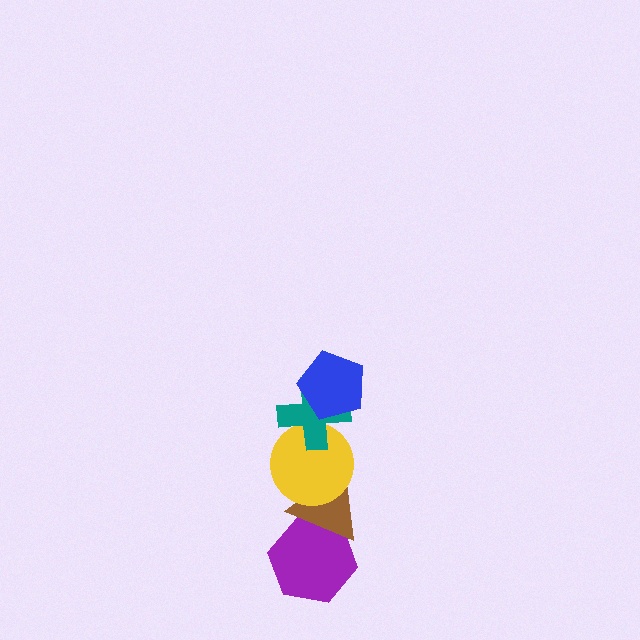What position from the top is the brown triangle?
The brown triangle is 4th from the top.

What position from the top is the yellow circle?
The yellow circle is 3rd from the top.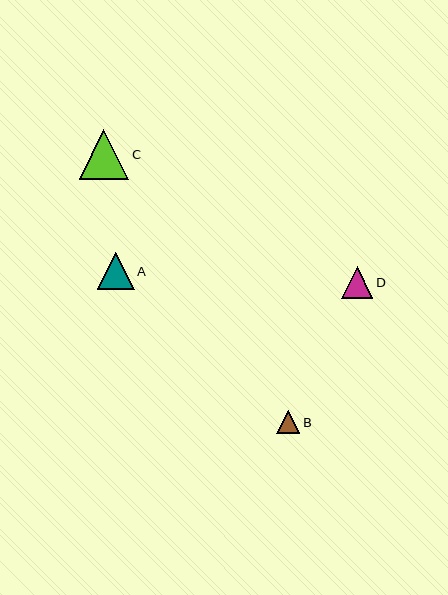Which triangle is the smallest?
Triangle B is the smallest with a size of approximately 23 pixels.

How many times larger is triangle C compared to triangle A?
Triangle C is approximately 1.3 times the size of triangle A.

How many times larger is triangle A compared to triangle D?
Triangle A is approximately 1.2 times the size of triangle D.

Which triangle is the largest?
Triangle C is the largest with a size of approximately 50 pixels.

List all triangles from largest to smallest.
From largest to smallest: C, A, D, B.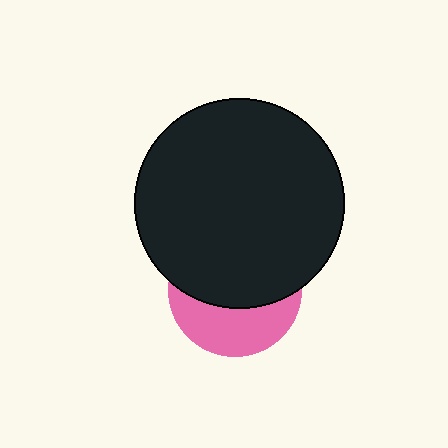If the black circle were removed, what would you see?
You would see the complete pink circle.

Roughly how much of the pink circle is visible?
A small part of it is visible (roughly 39%).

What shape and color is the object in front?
The object in front is a black circle.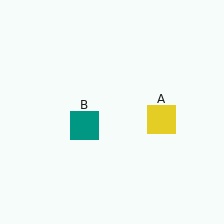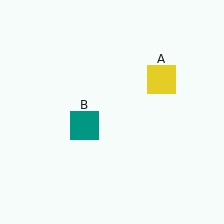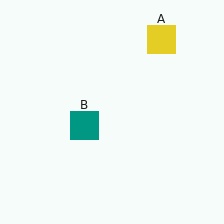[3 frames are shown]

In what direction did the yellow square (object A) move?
The yellow square (object A) moved up.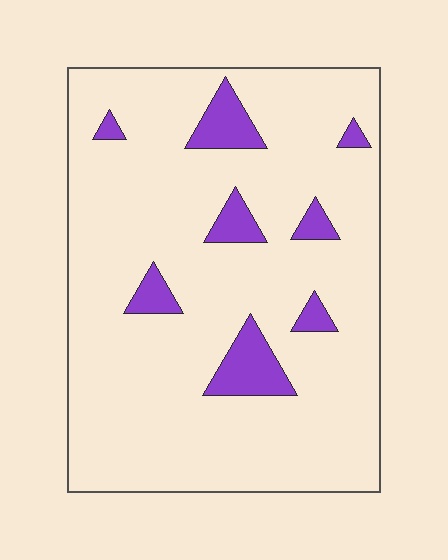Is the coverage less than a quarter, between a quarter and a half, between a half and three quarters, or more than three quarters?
Less than a quarter.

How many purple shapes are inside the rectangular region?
8.